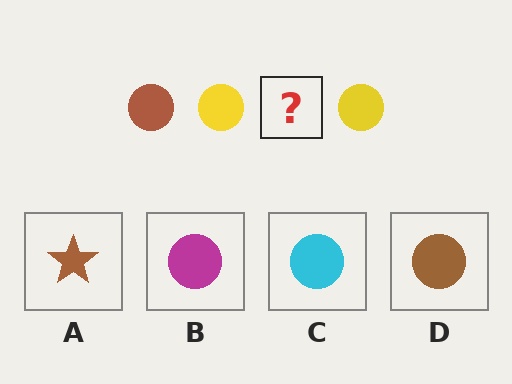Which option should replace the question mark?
Option D.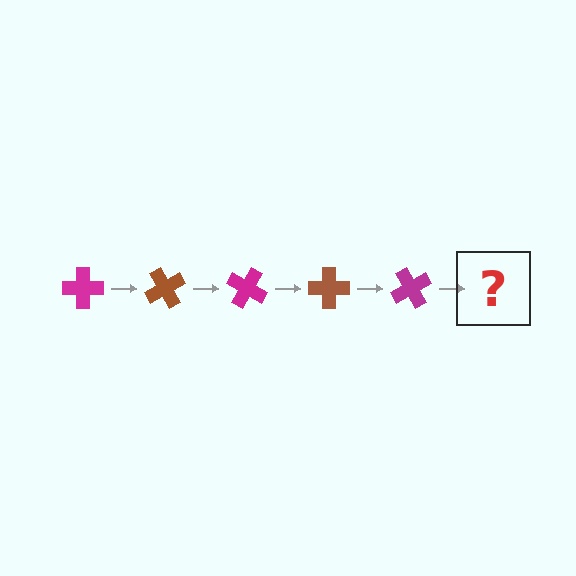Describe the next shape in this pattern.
It should be a brown cross, rotated 300 degrees from the start.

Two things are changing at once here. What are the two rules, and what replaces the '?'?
The two rules are that it rotates 60 degrees each step and the color cycles through magenta and brown. The '?' should be a brown cross, rotated 300 degrees from the start.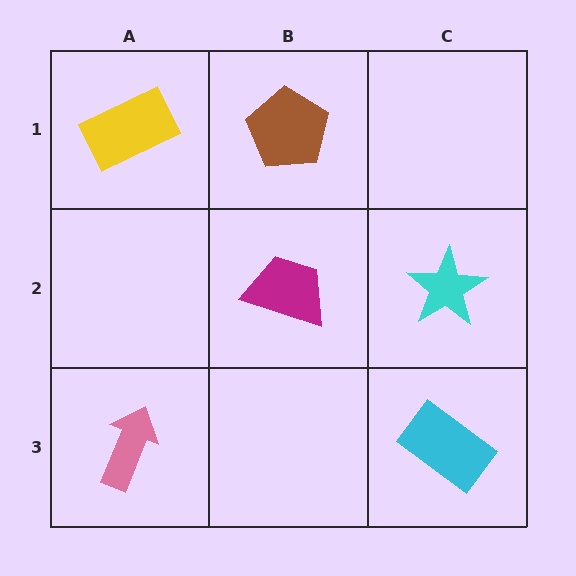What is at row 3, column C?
A cyan rectangle.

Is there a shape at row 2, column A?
No, that cell is empty.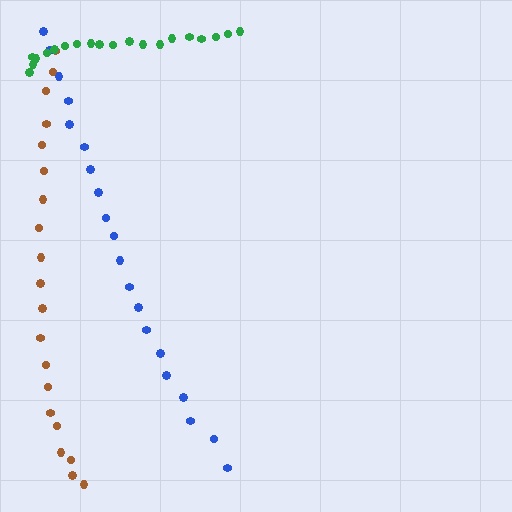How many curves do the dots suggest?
There are 3 distinct paths.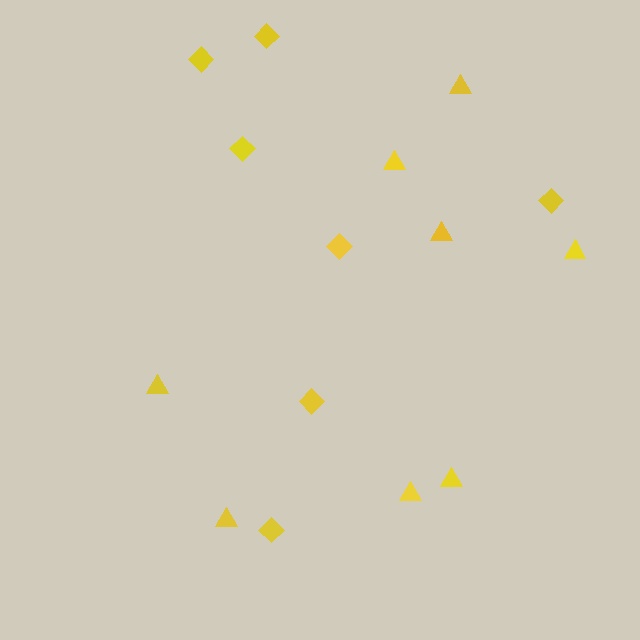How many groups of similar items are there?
There are 2 groups: one group of triangles (8) and one group of diamonds (7).